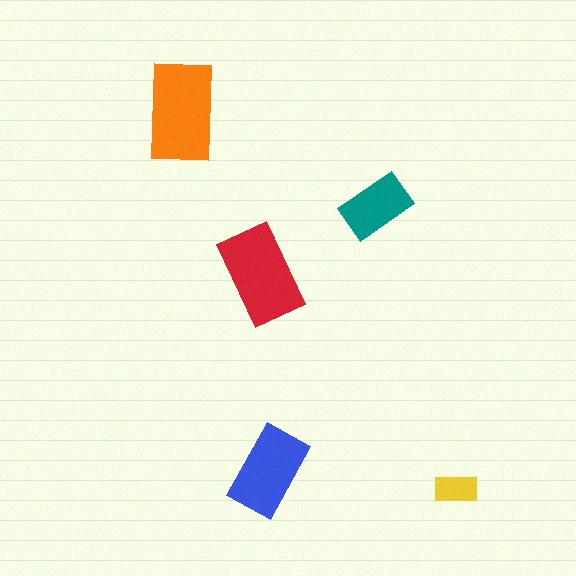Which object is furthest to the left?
The orange rectangle is leftmost.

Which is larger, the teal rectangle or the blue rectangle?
The blue one.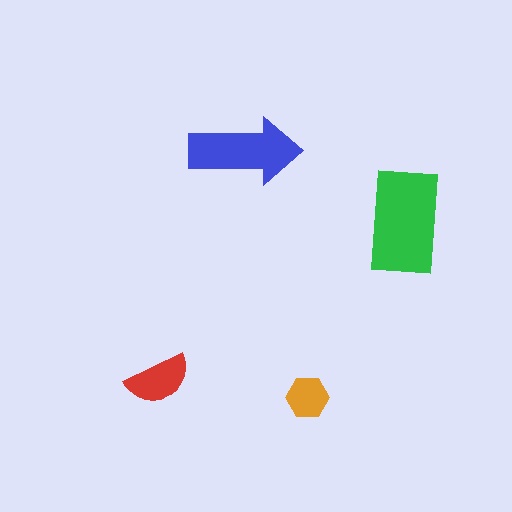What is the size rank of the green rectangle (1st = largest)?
1st.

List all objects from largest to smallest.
The green rectangle, the blue arrow, the red semicircle, the orange hexagon.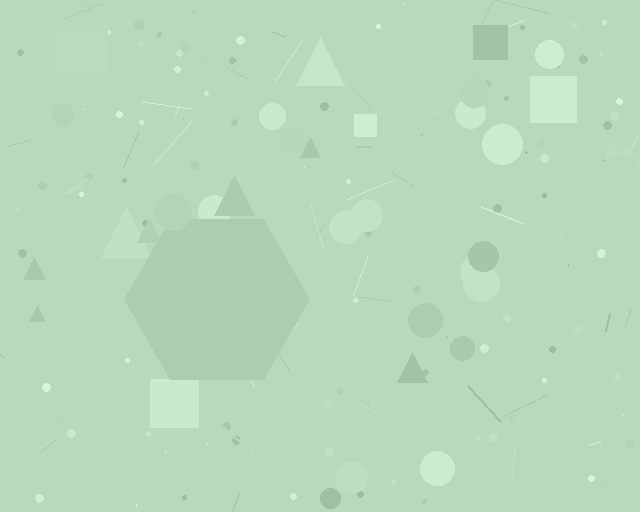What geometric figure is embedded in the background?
A hexagon is embedded in the background.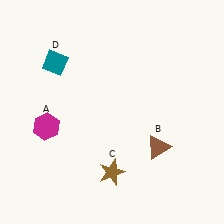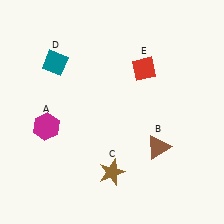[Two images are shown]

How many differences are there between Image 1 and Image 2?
There is 1 difference between the two images.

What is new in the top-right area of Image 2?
A red diamond (E) was added in the top-right area of Image 2.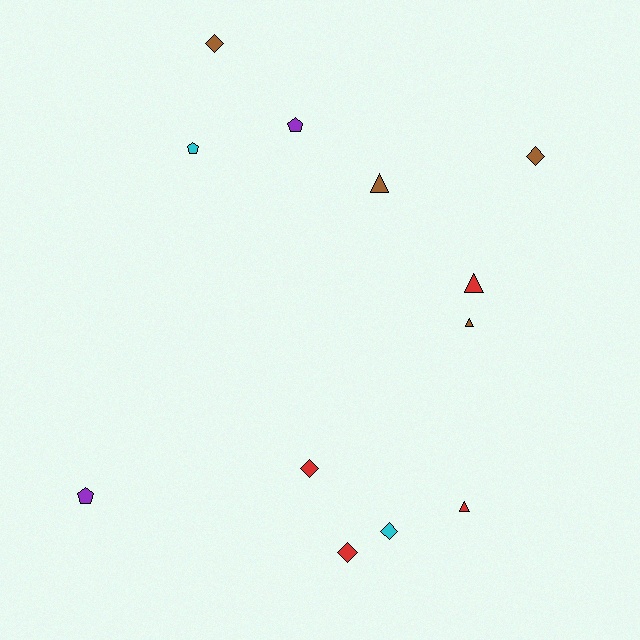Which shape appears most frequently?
Diamond, with 5 objects.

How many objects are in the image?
There are 12 objects.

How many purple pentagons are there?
There are 2 purple pentagons.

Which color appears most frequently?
Brown, with 4 objects.